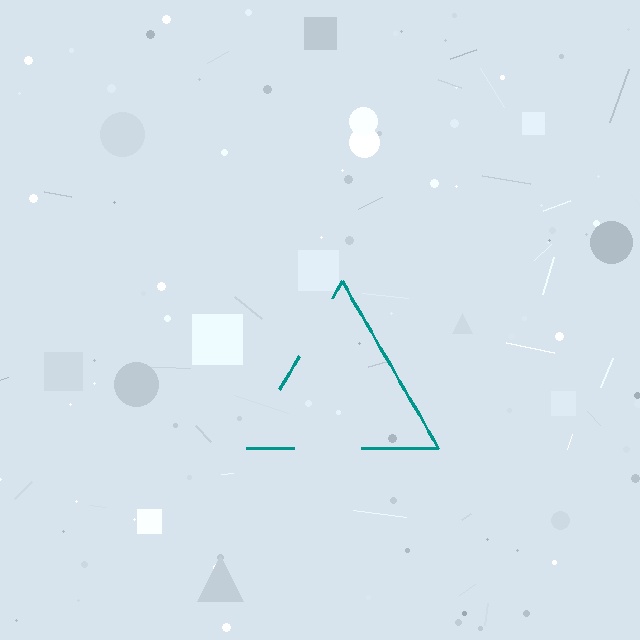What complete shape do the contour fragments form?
The contour fragments form a triangle.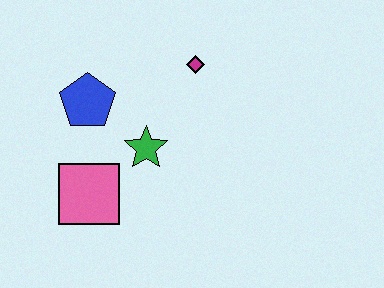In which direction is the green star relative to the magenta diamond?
The green star is below the magenta diamond.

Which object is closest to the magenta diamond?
The green star is closest to the magenta diamond.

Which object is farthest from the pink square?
The magenta diamond is farthest from the pink square.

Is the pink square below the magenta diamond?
Yes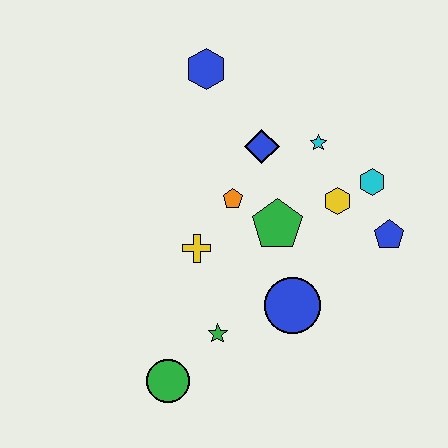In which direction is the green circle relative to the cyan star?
The green circle is below the cyan star.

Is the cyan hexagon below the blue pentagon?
No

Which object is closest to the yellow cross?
The orange pentagon is closest to the yellow cross.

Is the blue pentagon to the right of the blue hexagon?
Yes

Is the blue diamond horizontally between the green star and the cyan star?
Yes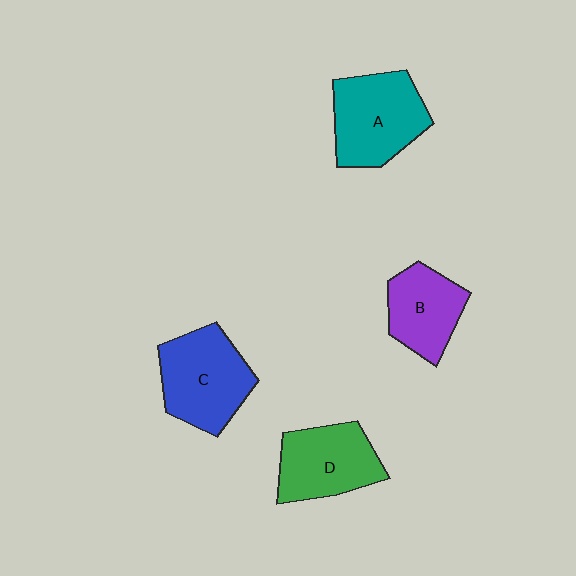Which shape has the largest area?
Shape C (blue).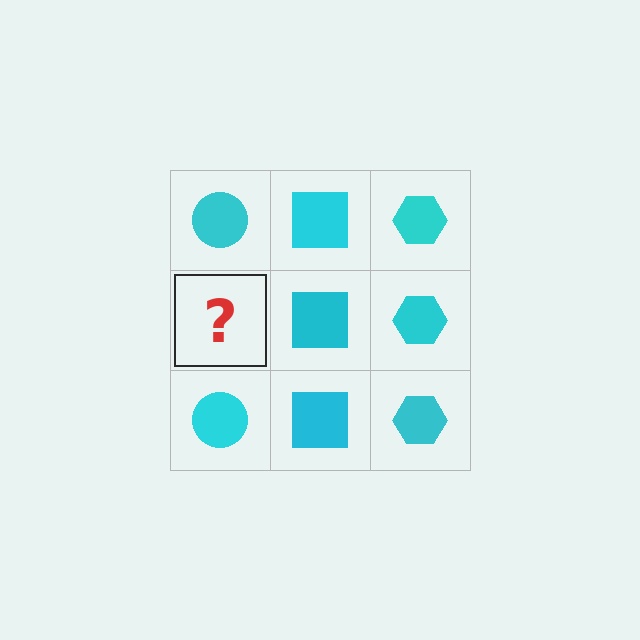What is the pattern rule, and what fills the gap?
The rule is that each column has a consistent shape. The gap should be filled with a cyan circle.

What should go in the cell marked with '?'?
The missing cell should contain a cyan circle.